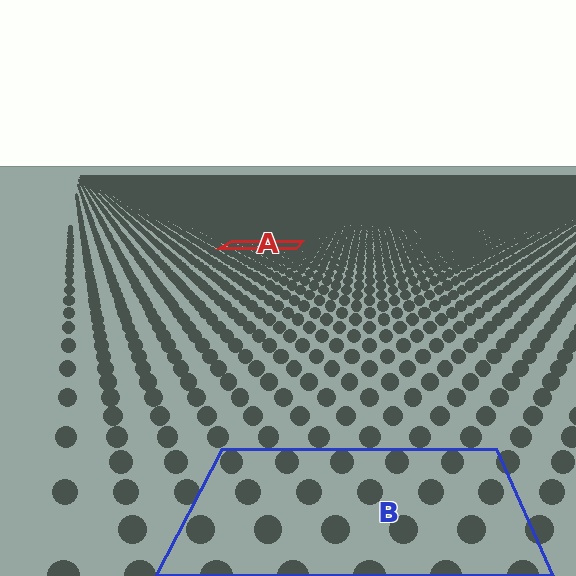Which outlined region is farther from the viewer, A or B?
Region A is farther from the viewer — the texture elements inside it appear smaller and more densely packed.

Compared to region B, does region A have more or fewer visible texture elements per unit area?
Region A has more texture elements per unit area — they are packed more densely because it is farther away.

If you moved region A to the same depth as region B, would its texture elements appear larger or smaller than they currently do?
They would appear larger. At a closer depth, the same texture elements are projected at a bigger on-screen size.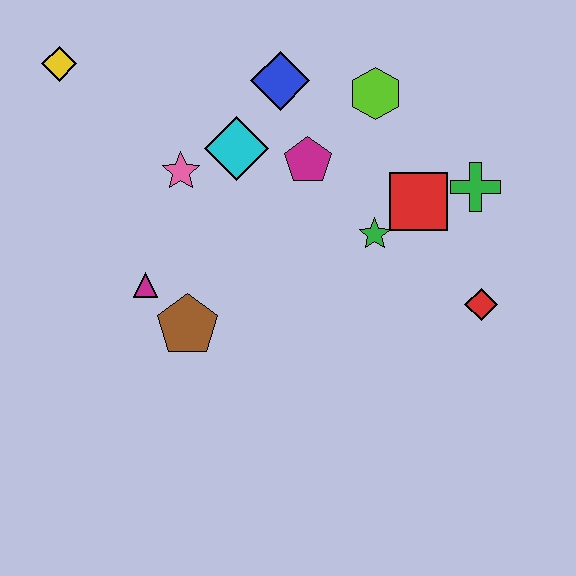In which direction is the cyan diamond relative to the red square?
The cyan diamond is to the left of the red square.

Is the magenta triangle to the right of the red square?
No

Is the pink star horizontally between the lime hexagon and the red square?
No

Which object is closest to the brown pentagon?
The magenta triangle is closest to the brown pentagon.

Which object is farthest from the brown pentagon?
The green cross is farthest from the brown pentagon.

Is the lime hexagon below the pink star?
No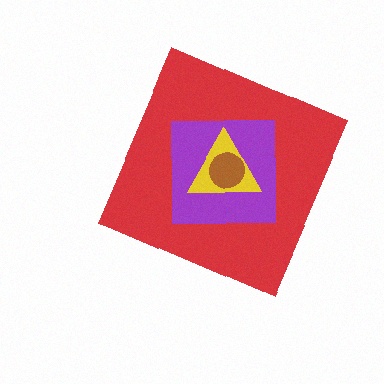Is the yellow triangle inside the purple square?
Yes.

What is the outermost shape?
The red diamond.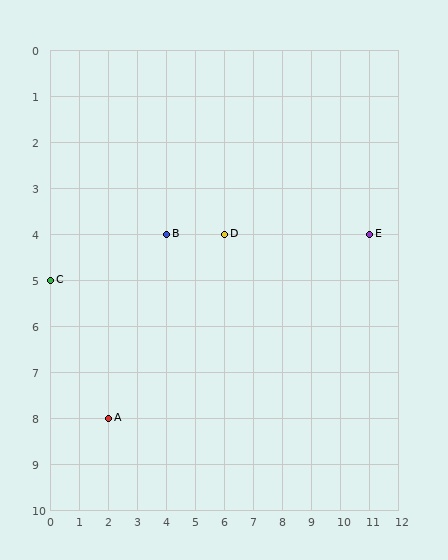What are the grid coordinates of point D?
Point D is at grid coordinates (6, 4).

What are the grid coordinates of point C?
Point C is at grid coordinates (0, 5).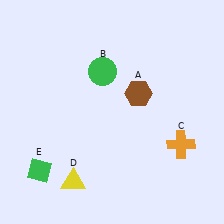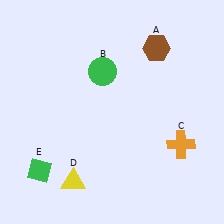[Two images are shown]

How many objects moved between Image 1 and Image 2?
1 object moved between the two images.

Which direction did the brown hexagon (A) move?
The brown hexagon (A) moved up.